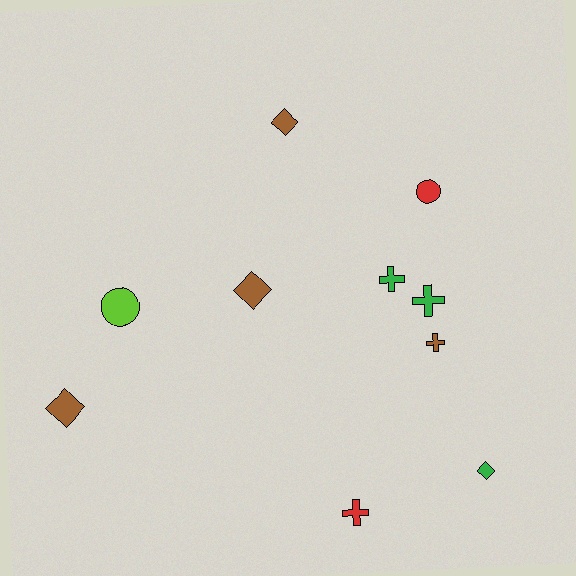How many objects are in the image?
There are 10 objects.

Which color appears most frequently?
Brown, with 4 objects.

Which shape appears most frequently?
Diamond, with 4 objects.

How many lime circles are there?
There is 1 lime circle.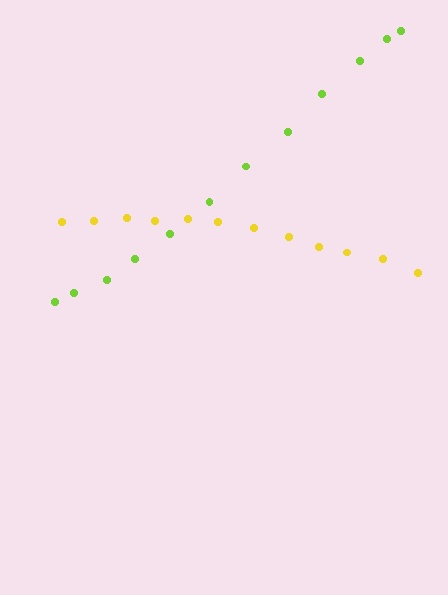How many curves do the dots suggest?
There are 2 distinct paths.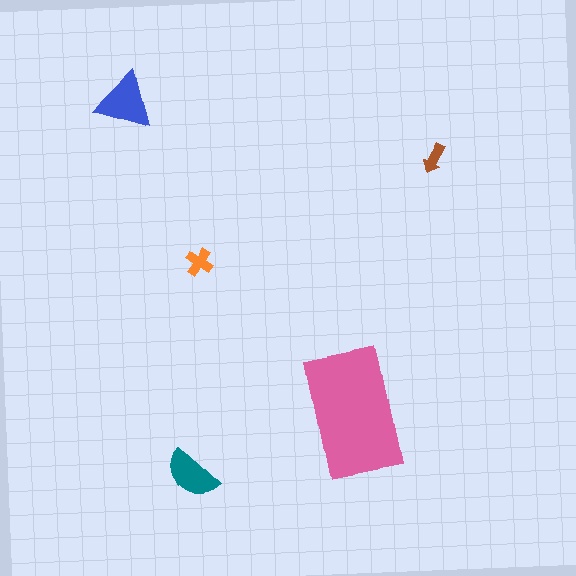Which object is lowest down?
The teal semicircle is bottommost.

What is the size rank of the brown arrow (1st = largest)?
5th.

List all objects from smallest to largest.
The brown arrow, the orange cross, the teal semicircle, the blue triangle, the pink rectangle.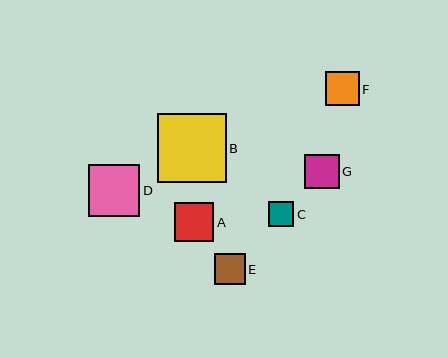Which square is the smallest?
Square C is the smallest with a size of approximately 26 pixels.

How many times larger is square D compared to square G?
Square D is approximately 1.5 times the size of square G.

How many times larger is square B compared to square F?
Square B is approximately 2.1 times the size of square F.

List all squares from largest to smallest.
From largest to smallest: B, D, A, G, F, E, C.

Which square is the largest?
Square B is the largest with a size of approximately 69 pixels.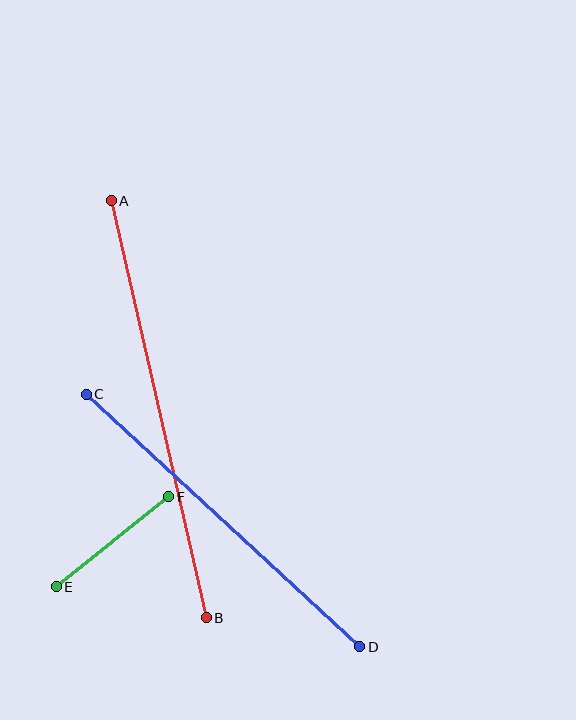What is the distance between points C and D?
The distance is approximately 372 pixels.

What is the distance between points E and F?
The distance is approximately 144 pixels.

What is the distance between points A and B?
The distance is approximately 428 pixels.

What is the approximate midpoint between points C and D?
The midpoint is at approximately (223, 520) pixels.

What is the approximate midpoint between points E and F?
The midpoint is at approximately (113, 542) pixels.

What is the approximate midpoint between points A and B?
The midpoint is at approximately (159, 409) pixels.